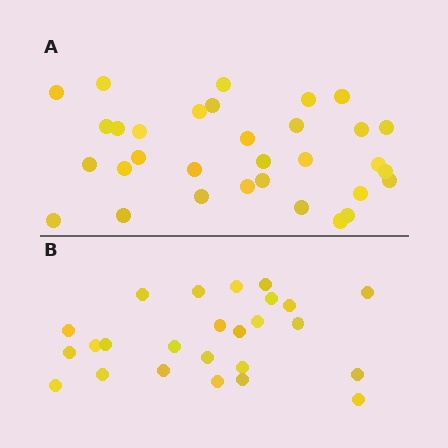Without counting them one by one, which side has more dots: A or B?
Region A (the top region) has more dots.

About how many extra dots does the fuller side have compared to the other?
Region A has roughly 8 or so more dots than region B.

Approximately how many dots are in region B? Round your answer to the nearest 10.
About 20 dots. (The exact count is 25, which rounds to 20.)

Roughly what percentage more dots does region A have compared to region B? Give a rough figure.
About 30% more.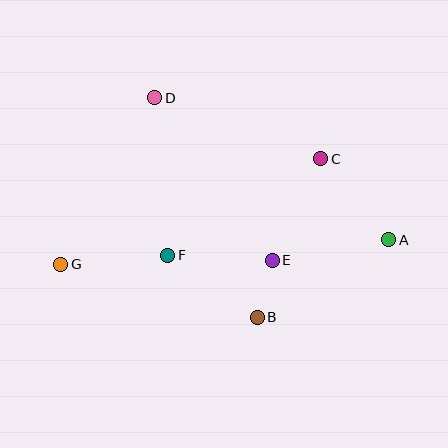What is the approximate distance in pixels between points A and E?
The distance between A and E is approximately 118 pixels.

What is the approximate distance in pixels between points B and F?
The distance between B and F is approximately 109 pixels.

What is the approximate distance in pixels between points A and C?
The distance between A and C is approximately 106 pixels.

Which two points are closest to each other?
Points B and E are closest to each other.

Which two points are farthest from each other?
Points A and G are farthest from each other.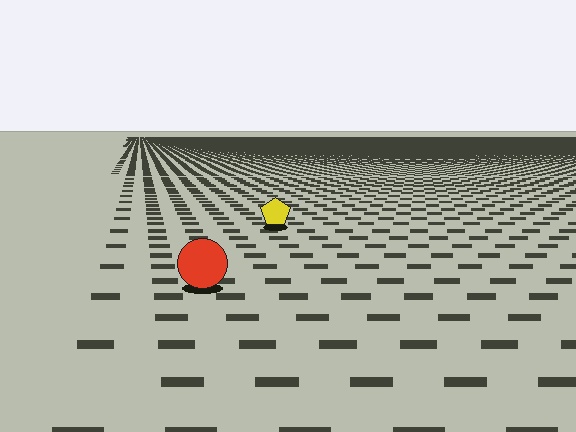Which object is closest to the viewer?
The red circle is closest. The texture marks near it are larger and more spread out.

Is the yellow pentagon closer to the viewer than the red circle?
No. The red circle is closer — you can tell from the texture gradient: the ground texture is coarser near it.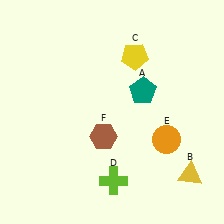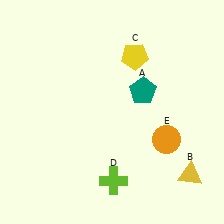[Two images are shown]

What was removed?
The brown hexagon (F) was removed in Image 2.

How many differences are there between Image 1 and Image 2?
There is 1 difference between the two images.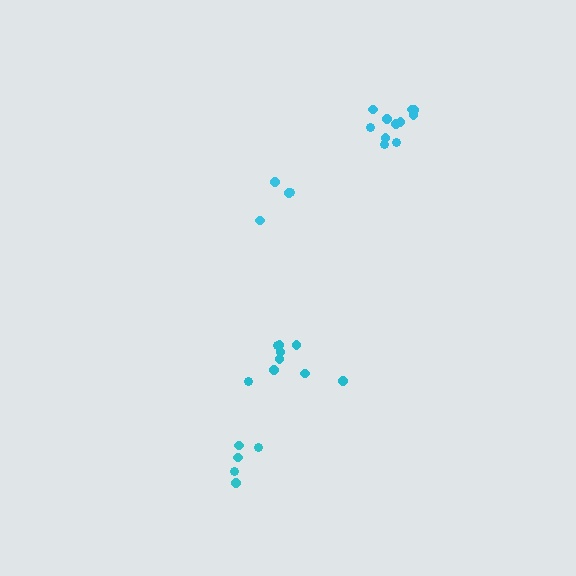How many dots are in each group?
Group 1: 5 dots, Group 2: 11 dots, Group 3: 5 dots, Group 4: 9 dots (30 total).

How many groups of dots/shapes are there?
There are 4 groups.